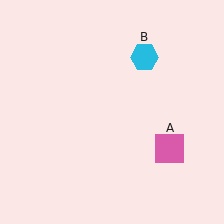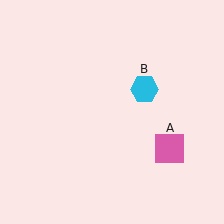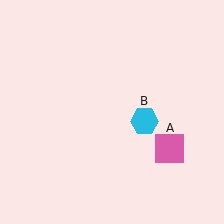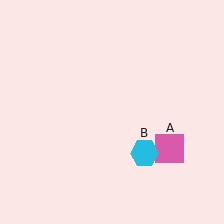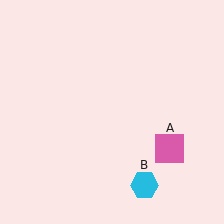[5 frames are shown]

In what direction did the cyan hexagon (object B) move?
The cyan hexagon (object B) moved down.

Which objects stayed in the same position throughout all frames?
Pink square (object A) remained stationary.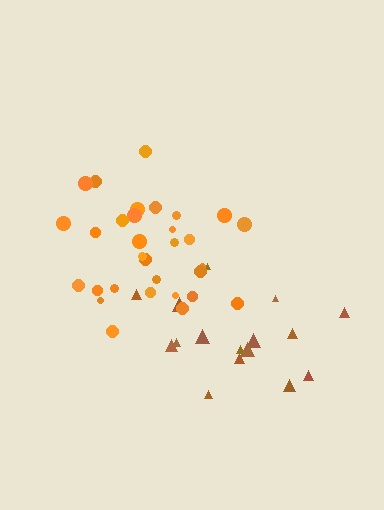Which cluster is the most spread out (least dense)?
Brown.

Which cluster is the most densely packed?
Orange.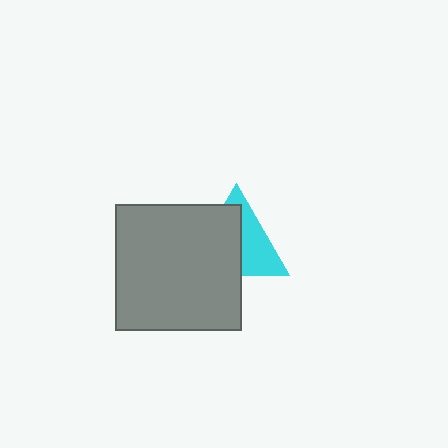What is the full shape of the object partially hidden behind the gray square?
The partially hidden object is a cyan triangle.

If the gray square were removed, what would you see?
You would see the complete cyan triangle.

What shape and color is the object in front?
The object in front is a gray square.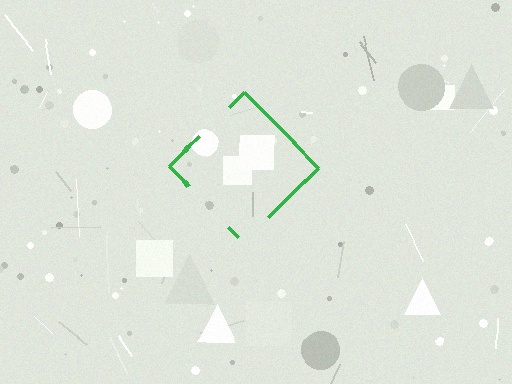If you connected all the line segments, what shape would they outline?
They would outline a diamond.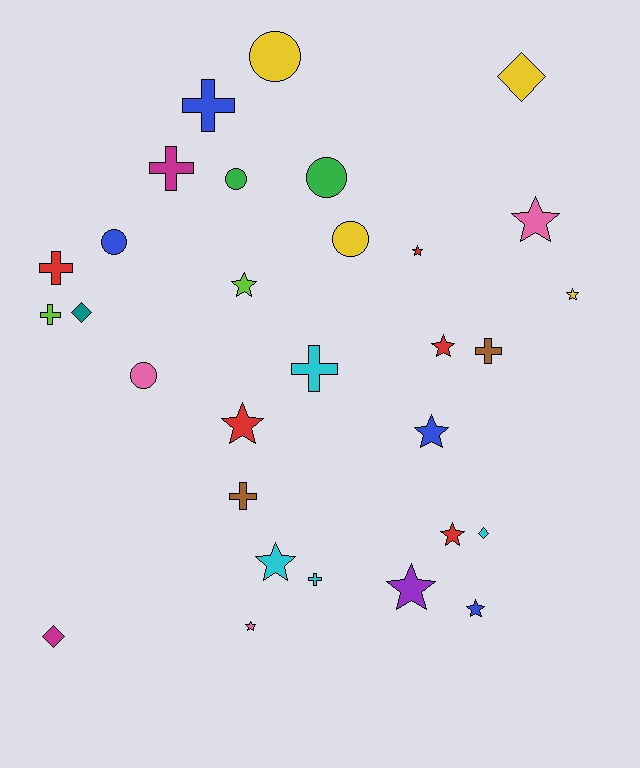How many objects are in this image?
There are 30 objects.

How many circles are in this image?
There are 6 circles.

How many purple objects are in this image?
There is 1 purple object.